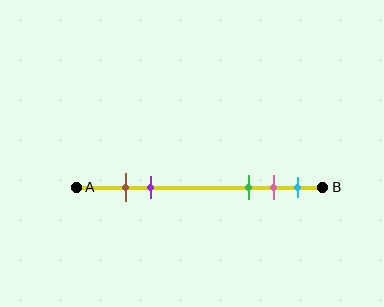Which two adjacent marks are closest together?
The brown and purple marks are the closest adjacent pair.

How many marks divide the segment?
There are 5 marks dividing the segment.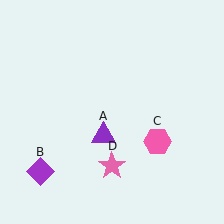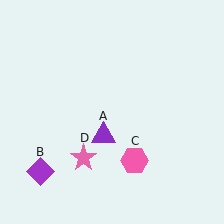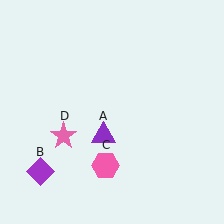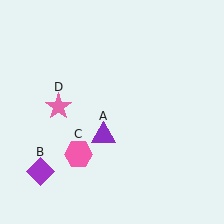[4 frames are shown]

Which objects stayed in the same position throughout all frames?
Purple triangle (object A) and purple diamond (object B) remained stationary.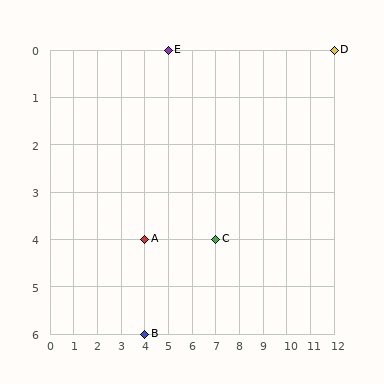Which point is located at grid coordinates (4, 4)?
Point A is at (4, 4).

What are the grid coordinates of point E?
Point E is at grid coordinates (5, 0).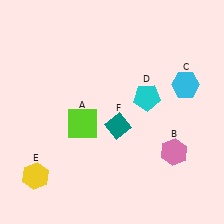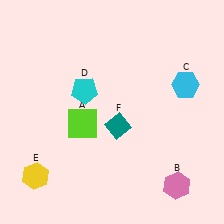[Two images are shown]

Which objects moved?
The objects that moved are: the pink hexagon (B), the cyan pentagon (D).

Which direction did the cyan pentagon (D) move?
The cyan pentagon (D) moved left.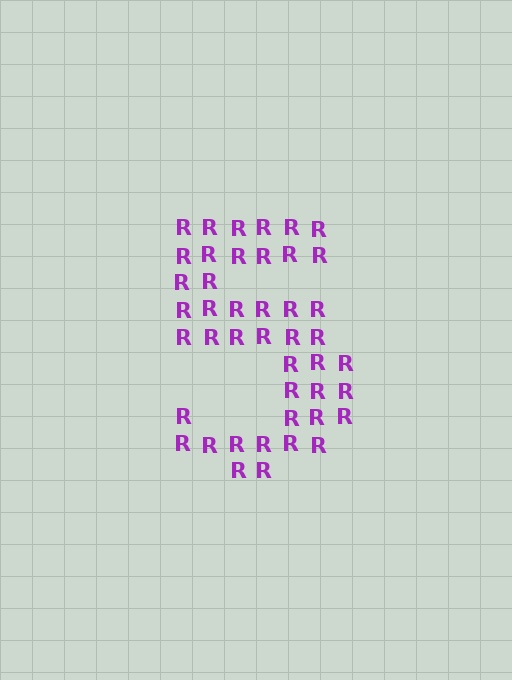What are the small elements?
The small elements are letter R's.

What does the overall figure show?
The overall figure shows the digit 5.